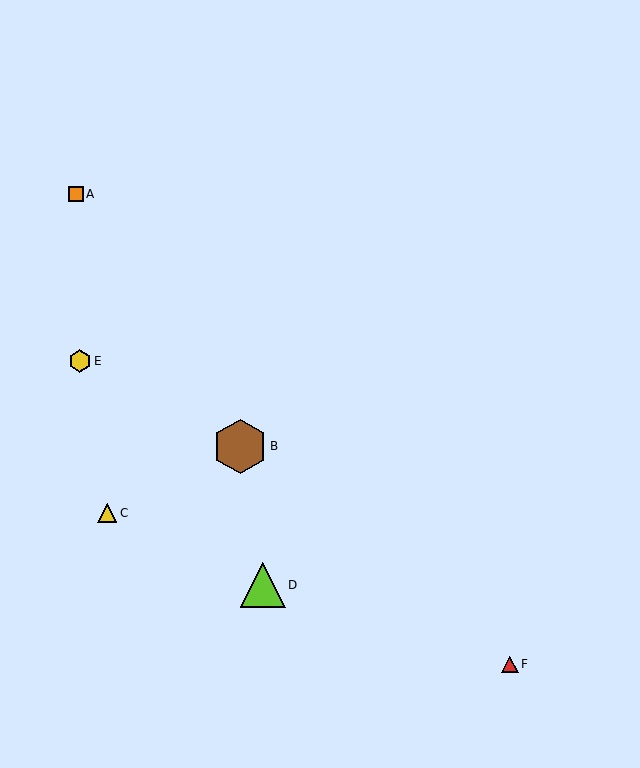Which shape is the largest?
The brown hexagon (labeled B) is the largest.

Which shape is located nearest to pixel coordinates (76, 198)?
The orange square (labeled A) at (76, 194) is nearest to that location.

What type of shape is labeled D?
Shape D is a lime triangle.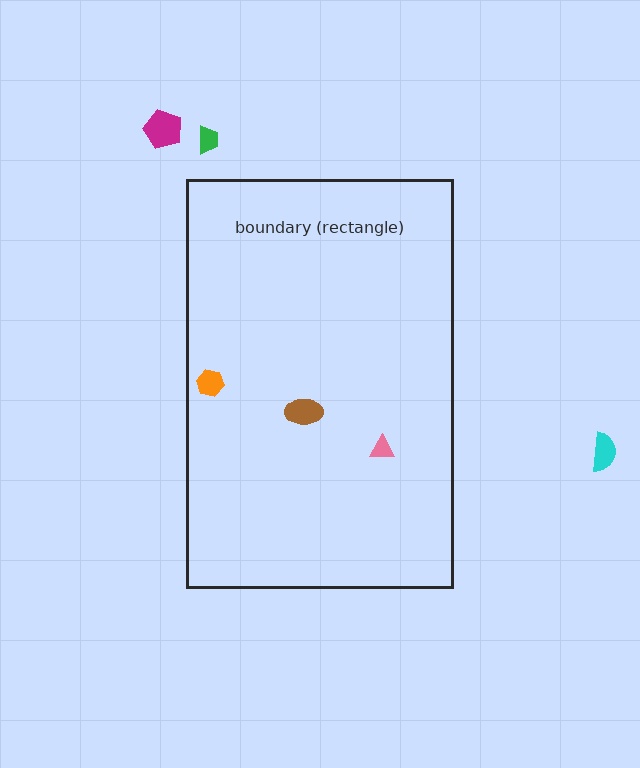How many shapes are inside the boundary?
3 inside, 3 outside.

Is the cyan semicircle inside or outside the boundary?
Outside.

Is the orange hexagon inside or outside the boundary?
Inside.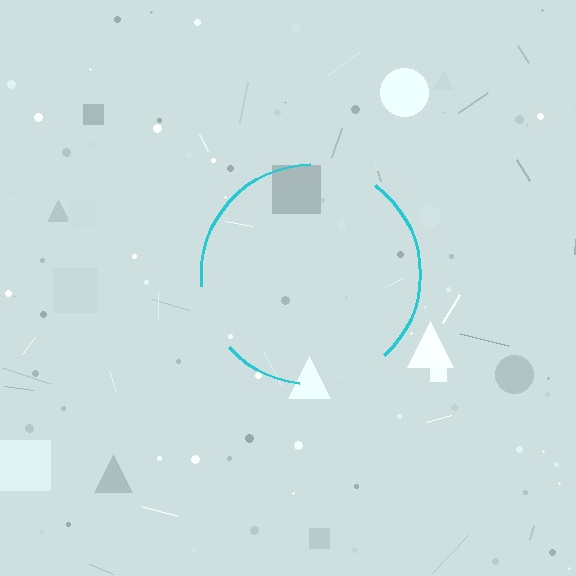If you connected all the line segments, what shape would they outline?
They would outline a circle.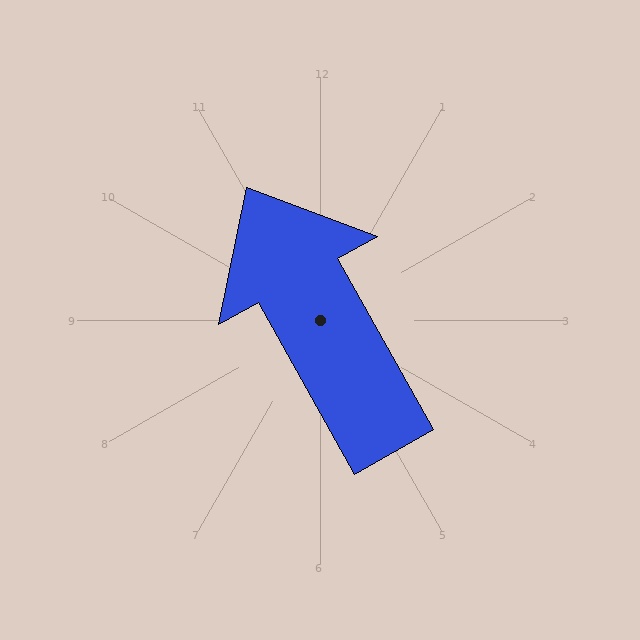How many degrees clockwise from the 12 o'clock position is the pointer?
Approximately 331 degrees.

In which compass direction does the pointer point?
Northwest.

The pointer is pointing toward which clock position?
Roughly 11 o'clock.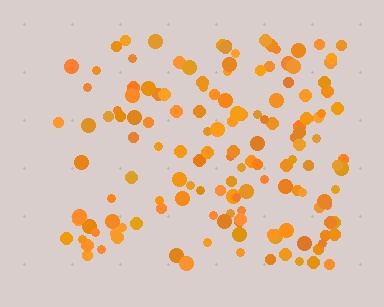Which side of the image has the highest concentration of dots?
The right.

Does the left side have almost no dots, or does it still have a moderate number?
Still a moderate number, just noticeably fewer than the right.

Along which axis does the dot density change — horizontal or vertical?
Horizontal.